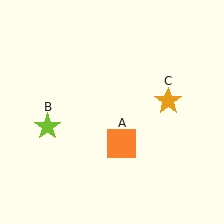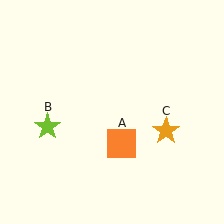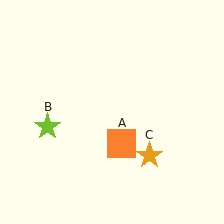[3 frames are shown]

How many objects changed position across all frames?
1 object changed position: orange star (object C).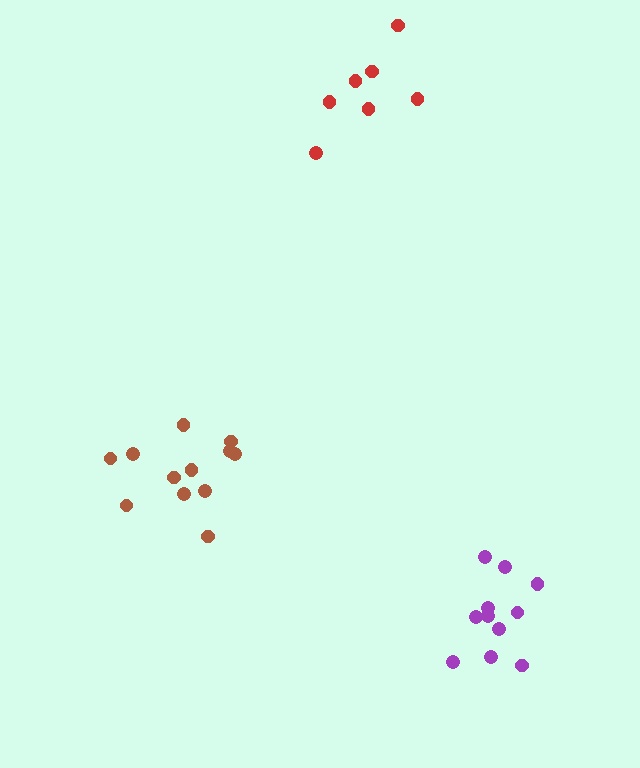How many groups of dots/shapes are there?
There are 3 groups.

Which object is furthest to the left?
The brown cluster is leftmost.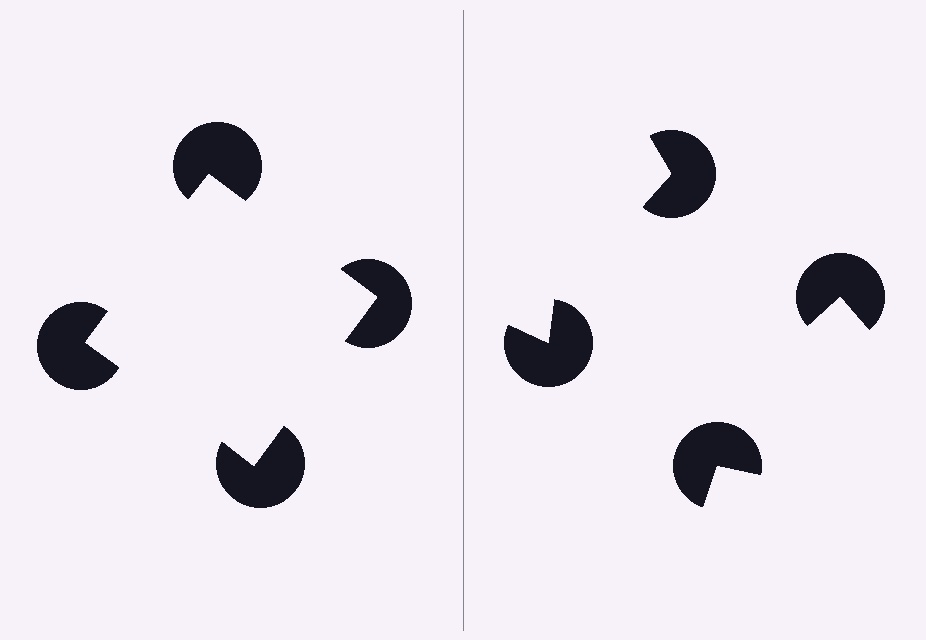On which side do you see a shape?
An illusory square appears on the left side. On the right side the wedge cuts are rotated, so no coherent shape forms.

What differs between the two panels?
The pac-man discs are positioned identically on both sides; only the wedge orientations differ. On the left they align to a square; on the right they are misaligned.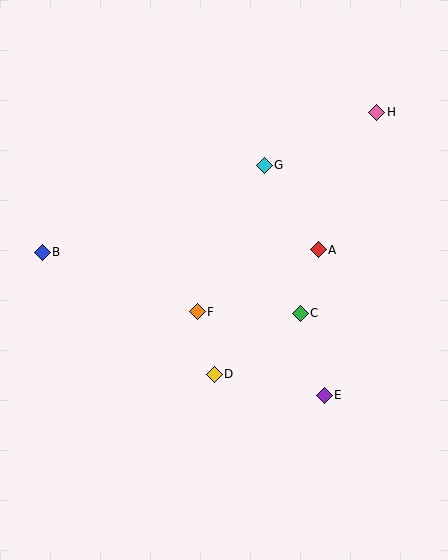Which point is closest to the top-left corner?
Point B is closest to the top-left corner.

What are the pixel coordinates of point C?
Point C is at (300, 313).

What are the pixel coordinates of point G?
Point G is at (264, 165).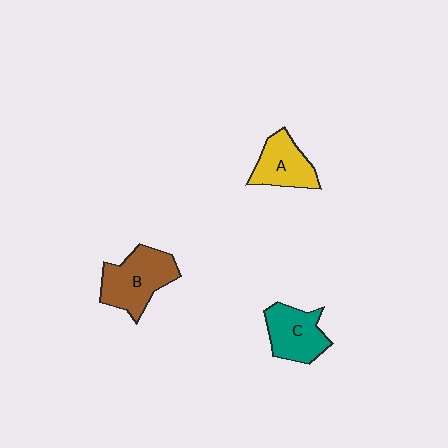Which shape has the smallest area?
Shape A (yellow).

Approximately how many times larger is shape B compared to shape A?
Approximately 1.3 times.